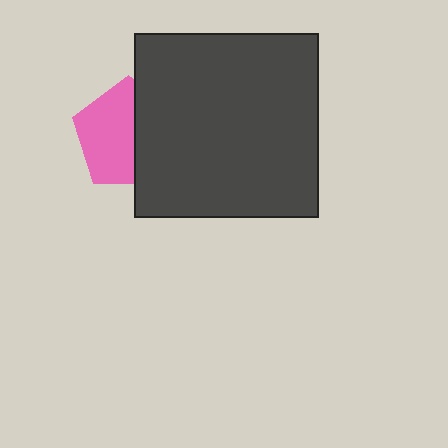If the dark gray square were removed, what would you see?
You would see the complete pink pentagon.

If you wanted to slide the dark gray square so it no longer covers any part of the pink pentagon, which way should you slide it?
Slide it right — that is the most direct way to separate the two shapes.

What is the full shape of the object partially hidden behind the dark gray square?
The partially hidden object is a pink pentagon.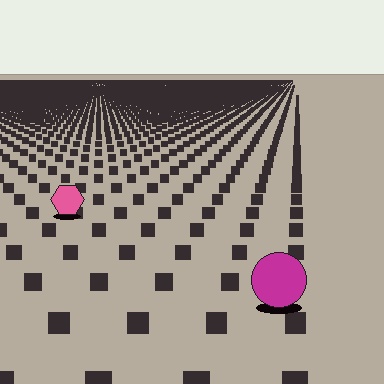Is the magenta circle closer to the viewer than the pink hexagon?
Yes. The magenta circle is closer — you can tell from the texture gradient: the ground texture is coarser near it.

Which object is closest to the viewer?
The magenta circle is closest. The texture marks near it are larger and more spread out.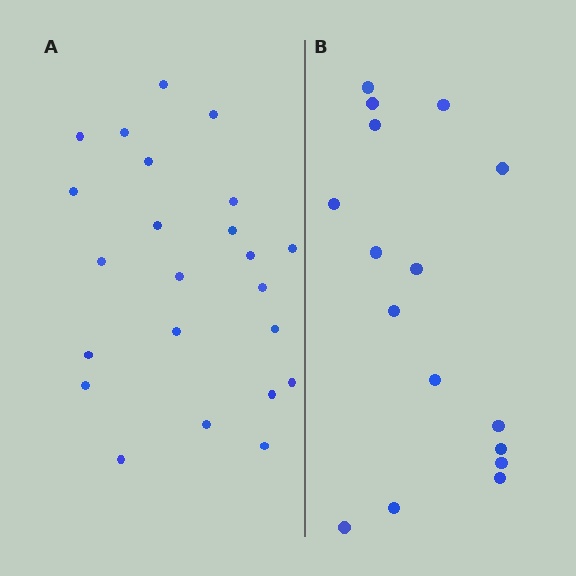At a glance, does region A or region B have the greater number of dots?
Region A (the left region) has more dots.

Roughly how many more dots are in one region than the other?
Region A has roughly 8 or so more dots than region B.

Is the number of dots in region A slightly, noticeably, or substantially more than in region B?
Region A has noticeably more, but not dramatically so. The ratio is roughly 1.4 to 1.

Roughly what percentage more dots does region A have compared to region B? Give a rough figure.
About 45% more.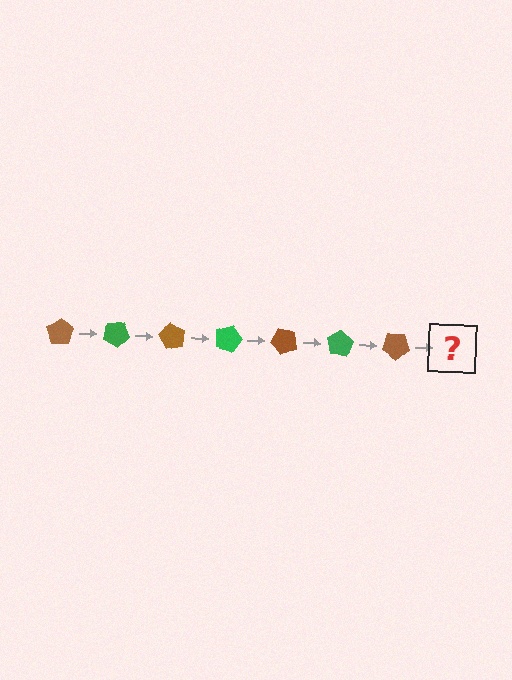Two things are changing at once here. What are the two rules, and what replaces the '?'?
The two rules are that it rotates 30 degrees each step and the color cycles through brown and green. The '?' should be a green pentagon, rotated 210 degrees from the start.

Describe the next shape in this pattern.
It should be a green pentagon, rotated 210 degrees from the start.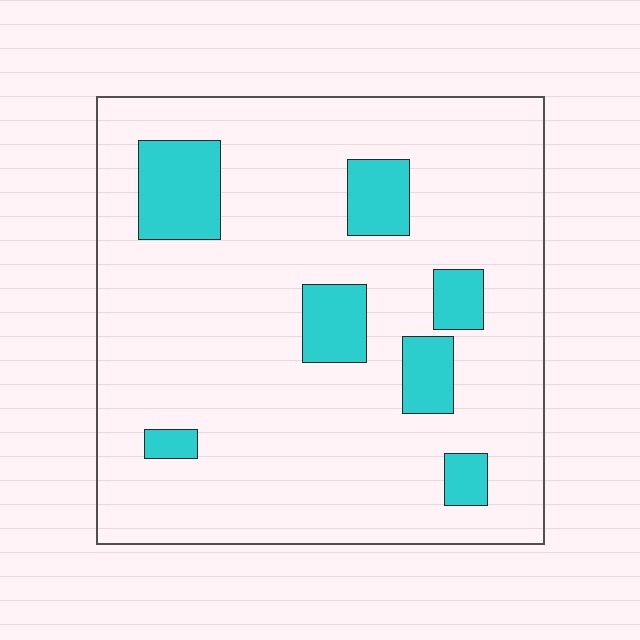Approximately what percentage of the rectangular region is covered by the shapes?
Approximately 15%.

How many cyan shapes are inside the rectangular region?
7.